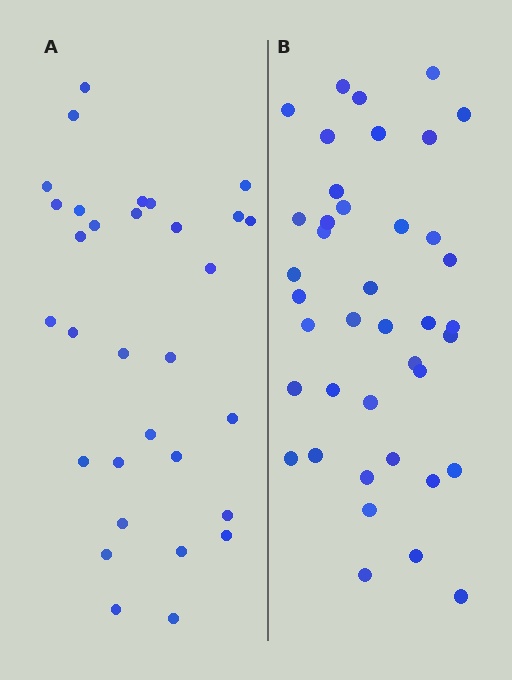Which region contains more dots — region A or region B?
Region B (the right region) has more dots.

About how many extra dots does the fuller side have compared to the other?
Region B has roughly 8 or so more dots than region A.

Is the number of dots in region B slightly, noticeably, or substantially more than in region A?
Region B has noticeably more, but not dramatically so. The ratio is roughly 1.3 to 1.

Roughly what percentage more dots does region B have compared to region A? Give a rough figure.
About 30% more.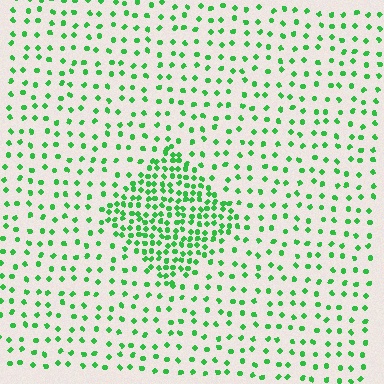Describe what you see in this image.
The image contains small green elements arranged at two different densities. A diamond-shaped region is visible where the elements are more densely packed than the surrounding area.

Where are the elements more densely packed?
The elements are more densely packed inside the diamond boundary.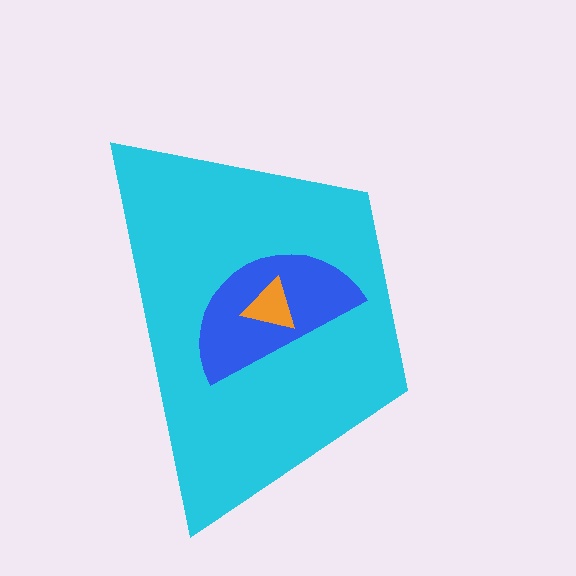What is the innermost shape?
The orange triangle.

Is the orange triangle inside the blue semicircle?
Yes.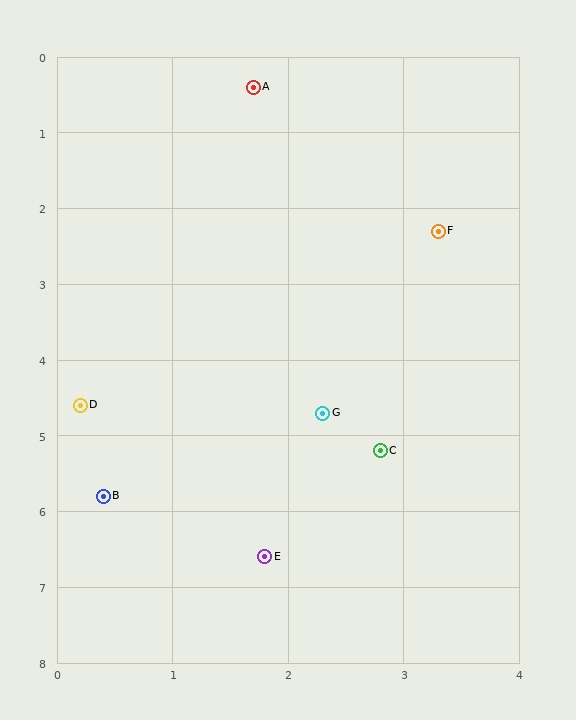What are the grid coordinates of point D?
Point D is at approximately (0.2, 4.6).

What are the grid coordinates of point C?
Point C is at approximately (2.8, 5.2).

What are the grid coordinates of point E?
Point E is at approximately (1.8, 6.6).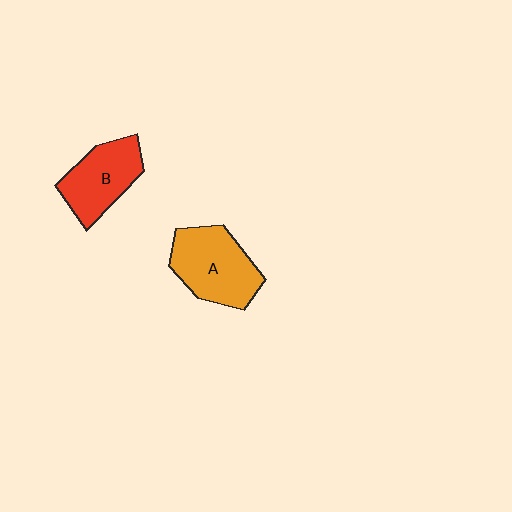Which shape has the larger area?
Shape A (orange).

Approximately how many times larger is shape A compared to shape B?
Approximately 1.2 times.